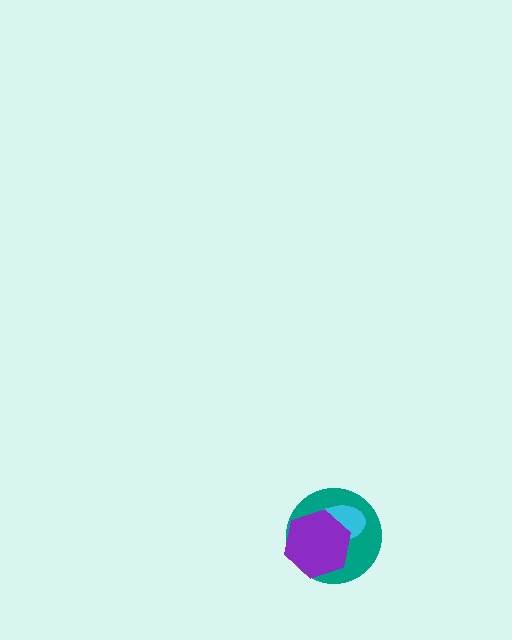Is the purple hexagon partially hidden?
No, no other shape covers it.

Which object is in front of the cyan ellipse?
The purple hexagon is in front of the cyan ellipse.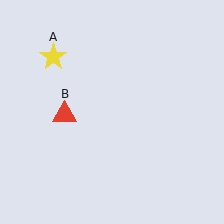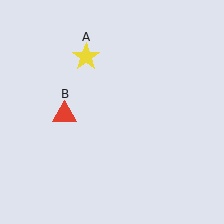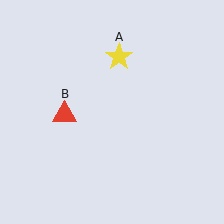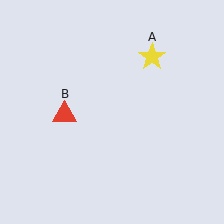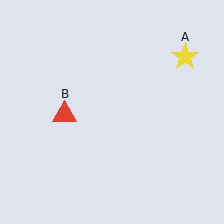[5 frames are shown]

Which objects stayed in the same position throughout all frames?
Red triangle (object B) remained stationary.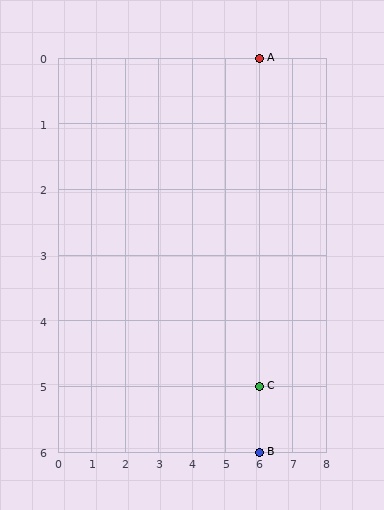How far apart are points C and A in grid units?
Points C and A are 5 rows apart.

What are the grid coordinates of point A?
Point A is at grid coordinates (6, 0).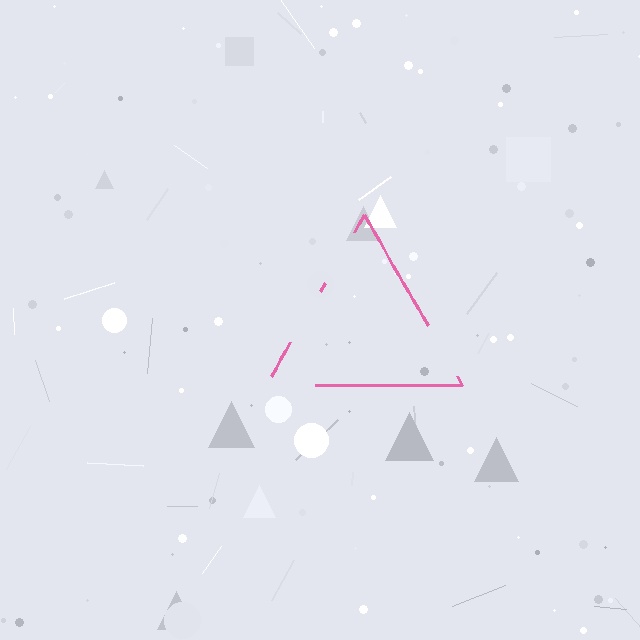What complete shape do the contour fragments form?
The contour fragments form a triangle.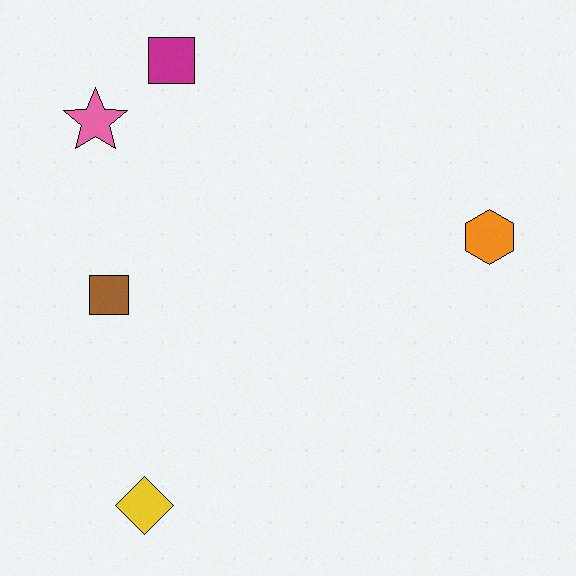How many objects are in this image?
There are 5 objects.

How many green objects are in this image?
There are no green objects.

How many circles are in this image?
There are no circles.